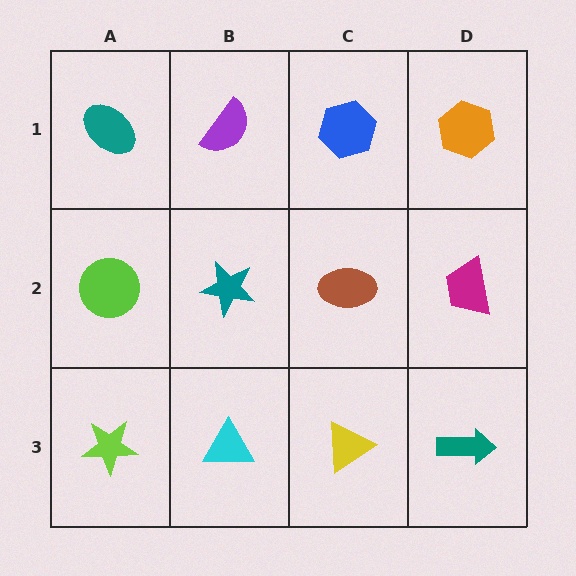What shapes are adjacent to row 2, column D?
An orange hexagon (row 1, column D), a teal arrow (row 3, column D), a brown ellipse (row 2, column C).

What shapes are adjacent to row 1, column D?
A magenta trapezoid (row 2, column D), a blue hexagon (row 1, column C).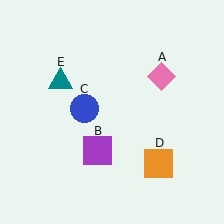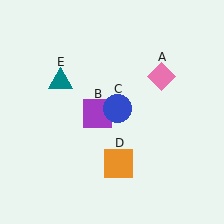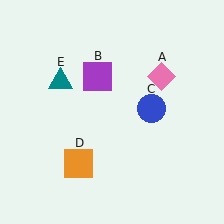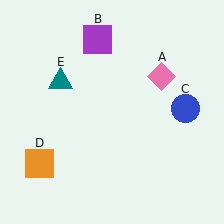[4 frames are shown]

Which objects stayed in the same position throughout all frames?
Pink diamond (object A) and teal triangle (object E) remained stationary.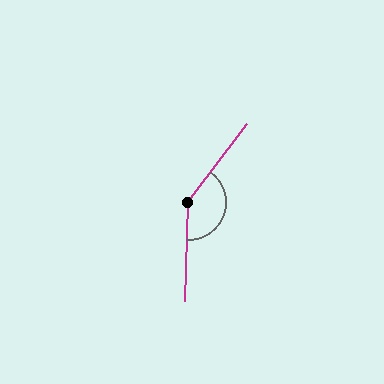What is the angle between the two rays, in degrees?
Approximately 145 degrees.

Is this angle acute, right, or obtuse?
It is obtuse.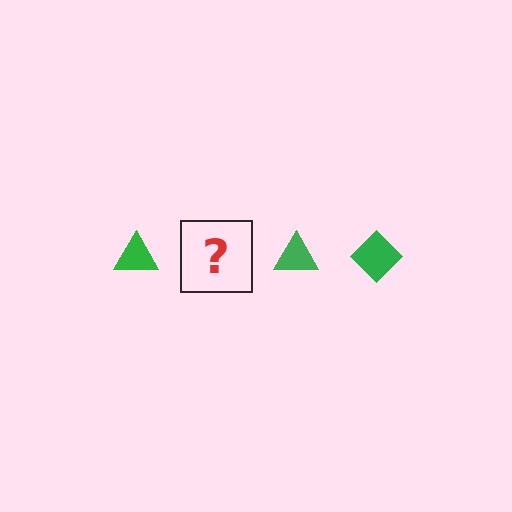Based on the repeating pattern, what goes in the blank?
The blank should be a green diamond.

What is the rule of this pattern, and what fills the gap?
The rule is that the pattern cycles through triangle, diamond shapes in green. The gap should be filled with a green diamond.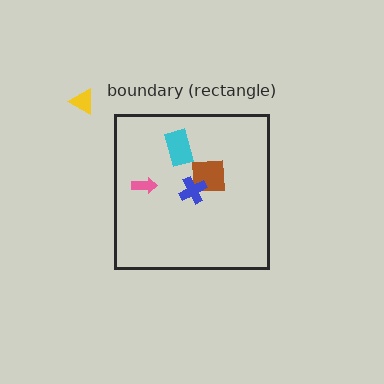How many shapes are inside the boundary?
4 inside, 1 outside.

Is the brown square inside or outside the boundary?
Inside.